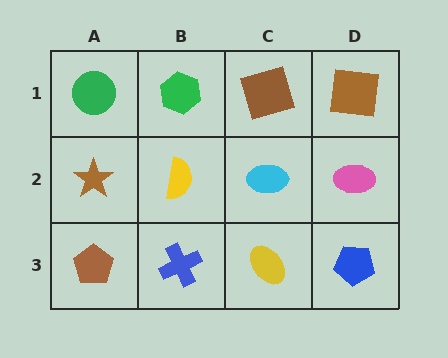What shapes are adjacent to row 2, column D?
A brown square (row 1, column D), a blue pentagon (row 3, column D), a cyan ellipse (row 2, column C).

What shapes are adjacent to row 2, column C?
A brown square (row 1, column C), a yellow ellipse (row 3, column C), a yellow semicircle (row 2, column B), a pink ellipse (row 2, column D).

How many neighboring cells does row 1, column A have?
2.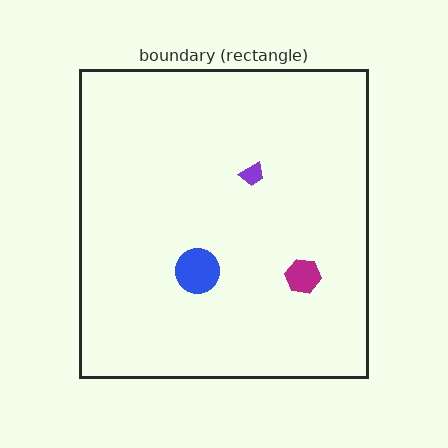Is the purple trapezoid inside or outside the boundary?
Inside.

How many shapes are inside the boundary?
3 inside, 0 outside.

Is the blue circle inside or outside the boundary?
Inside.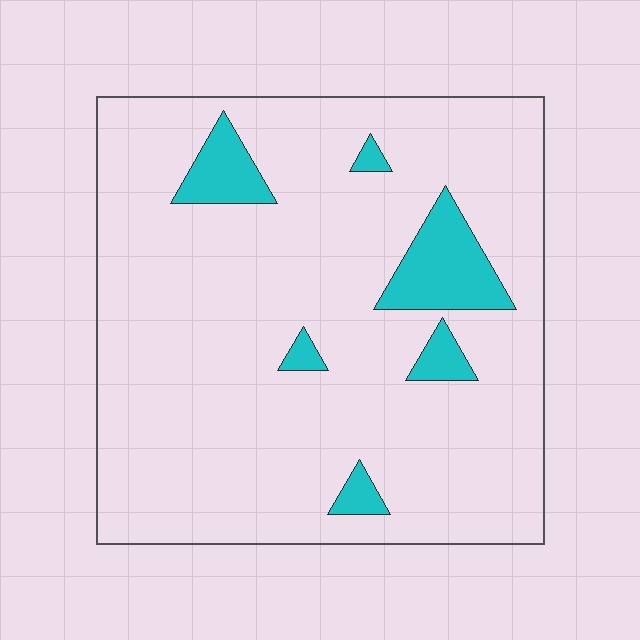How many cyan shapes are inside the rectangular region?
6.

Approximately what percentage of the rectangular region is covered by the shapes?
Approximately 10%.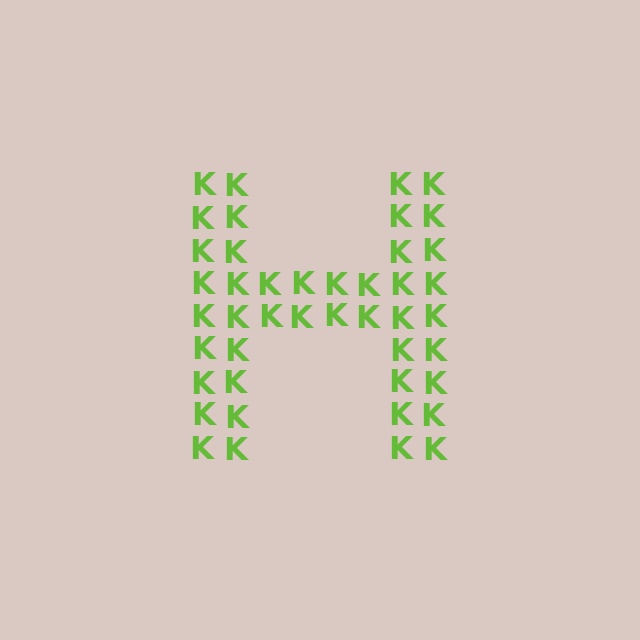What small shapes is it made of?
It is made of small letter K's.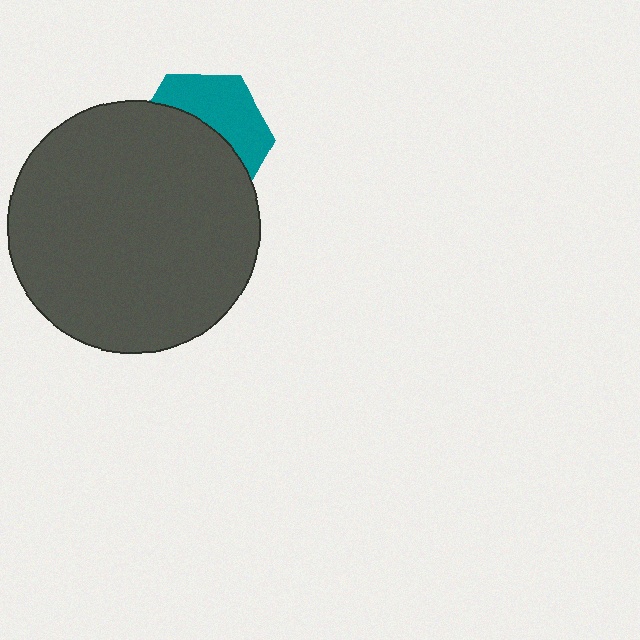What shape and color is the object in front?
The object in front is a dark gray circle.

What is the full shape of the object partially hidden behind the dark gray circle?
The partially hidden object is a teal hexagon.